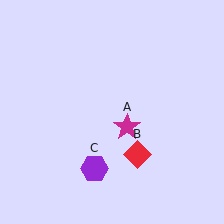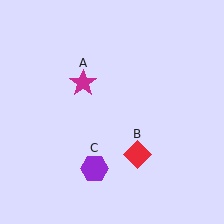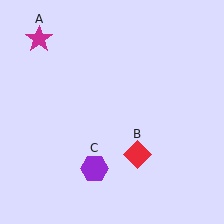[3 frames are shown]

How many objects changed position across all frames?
1 object changed position: magenta star (object A).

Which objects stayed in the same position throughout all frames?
Red diamond (object B) and purple hexagon (object C) remained stationary.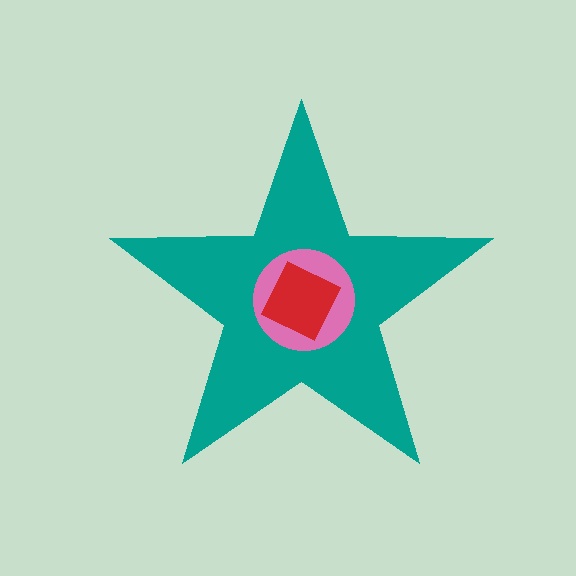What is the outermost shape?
The teal star.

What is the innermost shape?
The red square.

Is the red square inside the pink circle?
Yes.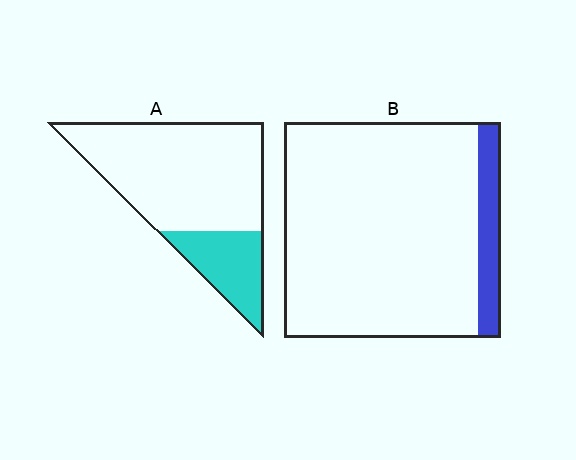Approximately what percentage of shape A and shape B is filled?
A is approximately 25% and B is approximately 10%.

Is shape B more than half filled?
No.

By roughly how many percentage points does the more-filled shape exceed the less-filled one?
By roughly 15 percentage points (A over B).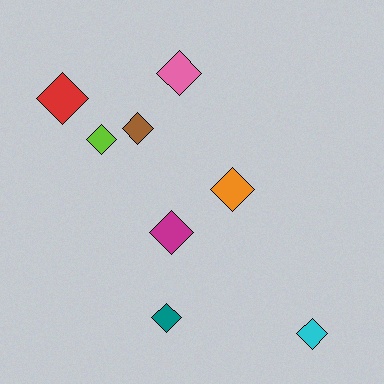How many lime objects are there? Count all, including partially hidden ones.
There is 1 lime object.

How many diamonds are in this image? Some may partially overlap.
There are 8 diamonds.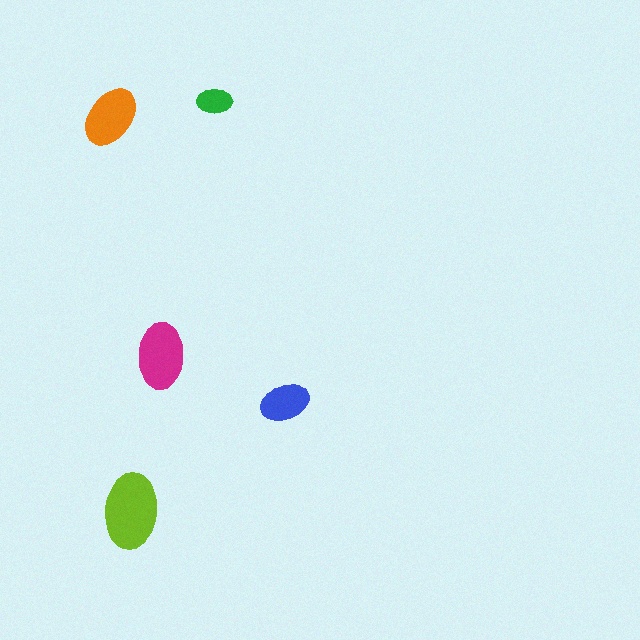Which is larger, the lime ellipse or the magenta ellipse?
The lime one.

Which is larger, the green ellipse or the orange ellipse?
The orange one.